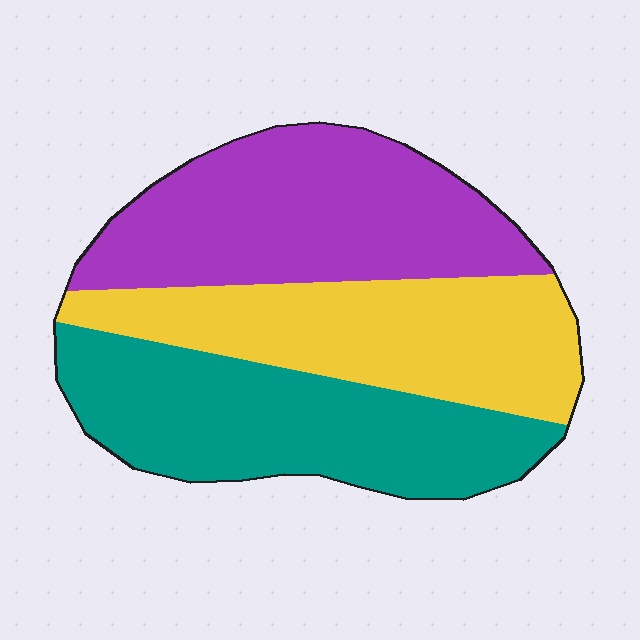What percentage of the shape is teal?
Teal takes up about one third (1/3) of the shape.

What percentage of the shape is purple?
Purple takes up between a third and a half of the shape.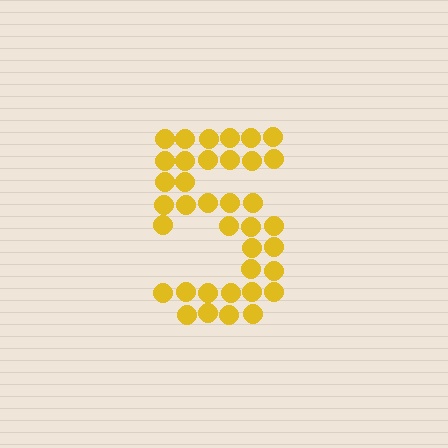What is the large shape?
The large shape is the digit 5.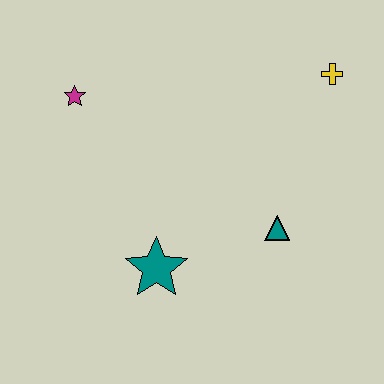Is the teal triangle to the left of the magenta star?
No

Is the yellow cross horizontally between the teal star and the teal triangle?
No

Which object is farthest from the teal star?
The yellow cross is farthest from the teal star.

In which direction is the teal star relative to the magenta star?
The teal star is below the magenta star.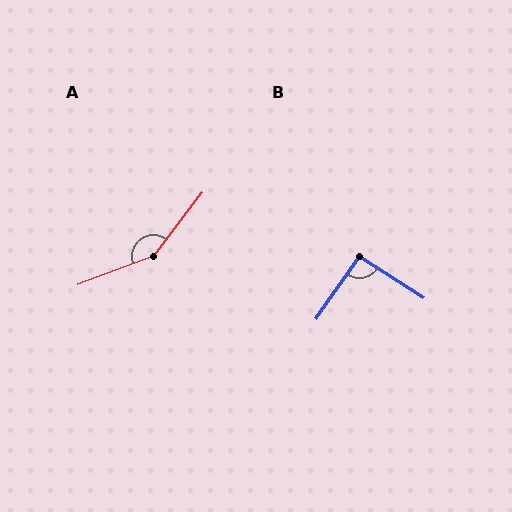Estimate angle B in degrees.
Approximately 92 degrees.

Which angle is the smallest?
B, at approximately 92 degrees.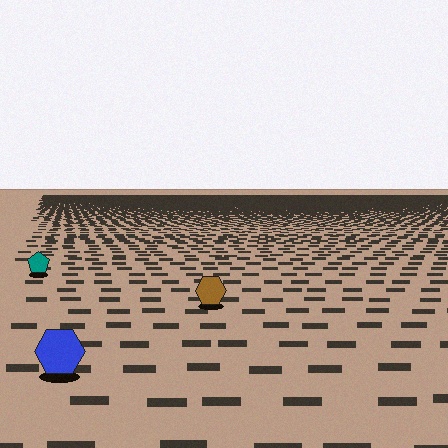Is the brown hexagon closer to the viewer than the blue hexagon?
No. The blue hexagon is closer — you can tell from the texture gradient: the ground texture is coarser near it.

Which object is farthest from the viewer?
The teal pentagon is farthest from the viewer. It appears smaller and the ground texture around it is denser.